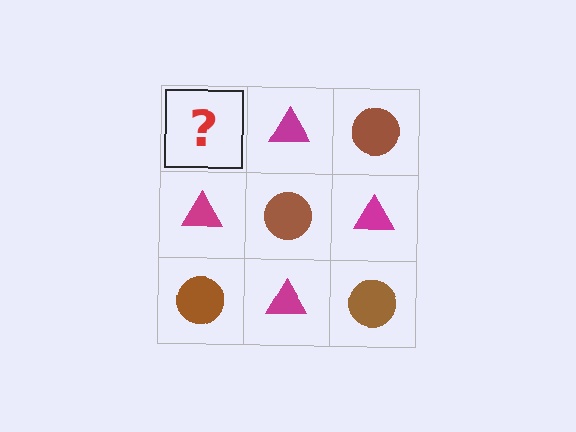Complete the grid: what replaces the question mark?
The question mark should be replaced with a brown circle.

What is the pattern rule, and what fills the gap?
The rule is that it alternates brown circle and magenta triangle in a checkerboard pattern. The gap should be filled with a brown circle.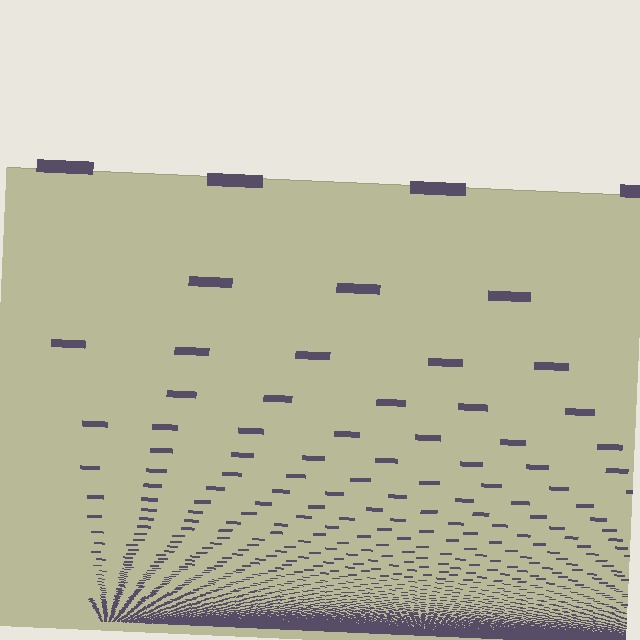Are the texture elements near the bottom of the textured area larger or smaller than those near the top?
Smaller. The gradient is inverted — elements near the bottom are smaller and denser.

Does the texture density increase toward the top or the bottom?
Density increases toward the bottom.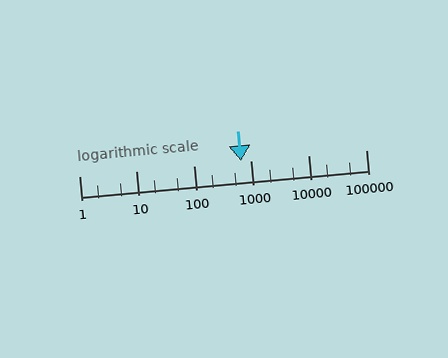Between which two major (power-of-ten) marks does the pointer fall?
The pointer is between 100 and 1000.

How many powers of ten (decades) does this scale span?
The scale spans 5 decades, from 1 to 100000.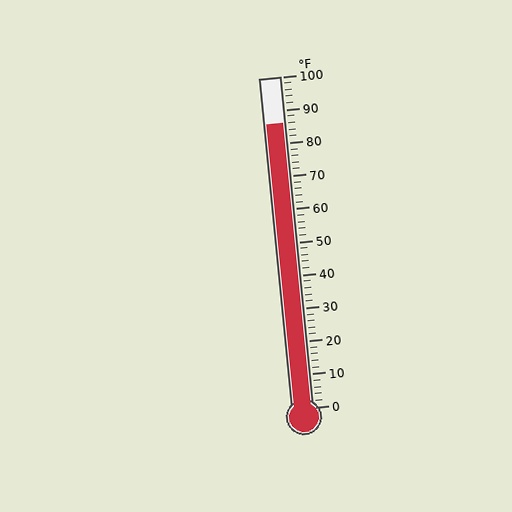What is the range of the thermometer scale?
The thermometer scale ranges from 0°F to 100°F.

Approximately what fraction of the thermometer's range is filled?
The thermometer is filled to approximately 85% of its range.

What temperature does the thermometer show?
The thermometer shows approximately 86°F.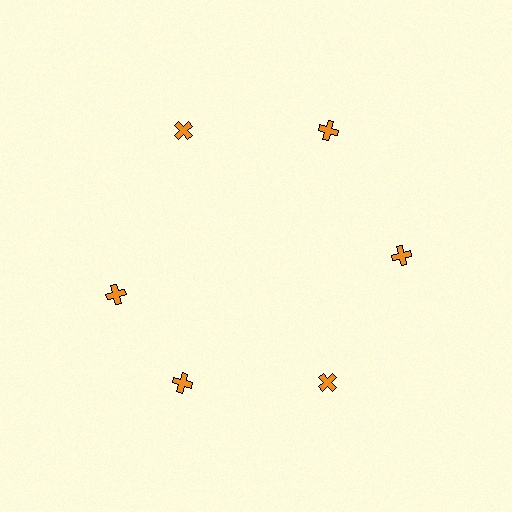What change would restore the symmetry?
The symmetry would be restored by rotating it back into even spacing with its neighbors so that all 6 crosses sit at equal angles and equal distance from the center.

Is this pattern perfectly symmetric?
No. The 6 orange crosses are arranged in a ring, but one element near the 9 o'clock position is rotated out of alignment along the ring, breaking the 6-fold rotational symmetry.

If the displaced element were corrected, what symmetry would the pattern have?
It would have 6-fold rotational symmetry — the pattern would map onto itself every 60 degrees.